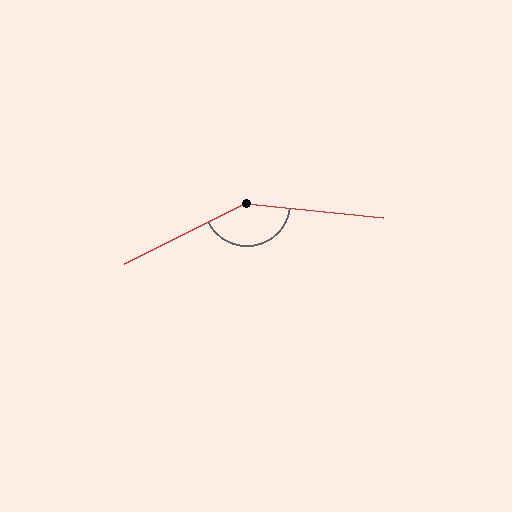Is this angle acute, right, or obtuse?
It is obtuse.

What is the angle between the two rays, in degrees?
Approximately 148 degrees.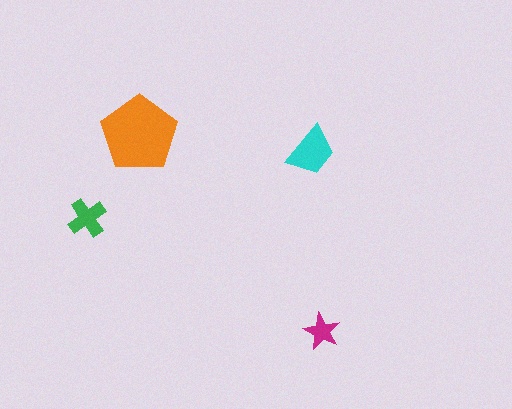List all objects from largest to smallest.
The orange pentagon, the cyan trapezoid, the green cross, the magenta star.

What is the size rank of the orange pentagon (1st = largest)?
1st.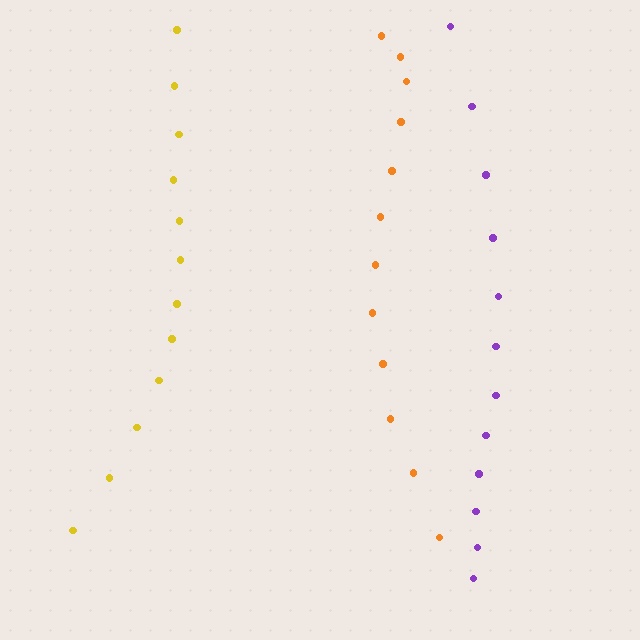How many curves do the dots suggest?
There are 3 distinct paths.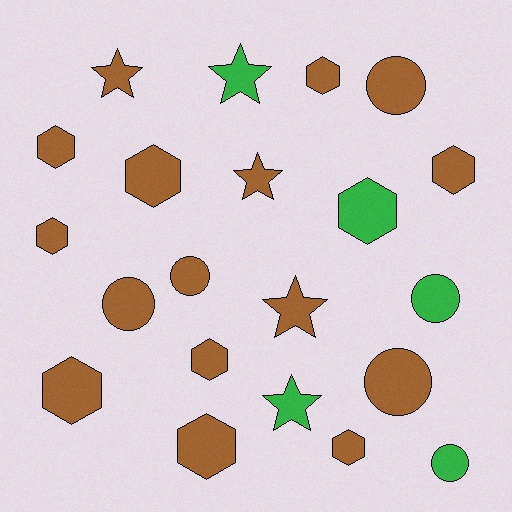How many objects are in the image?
There are 21 objects.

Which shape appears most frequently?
Hexagon, with 10 objects.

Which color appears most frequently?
Brown, with 16 objects.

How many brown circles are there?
There are 4 brown circles.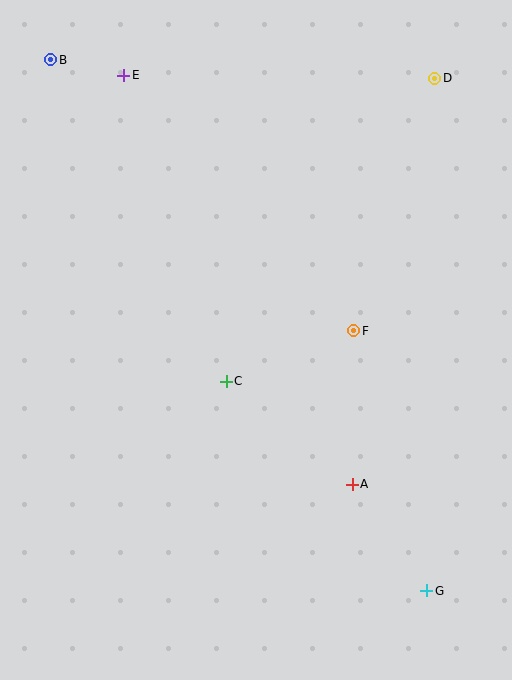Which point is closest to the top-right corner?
Point D is closest to the top-right corner.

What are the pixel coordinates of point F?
Point F is at (354, 331).